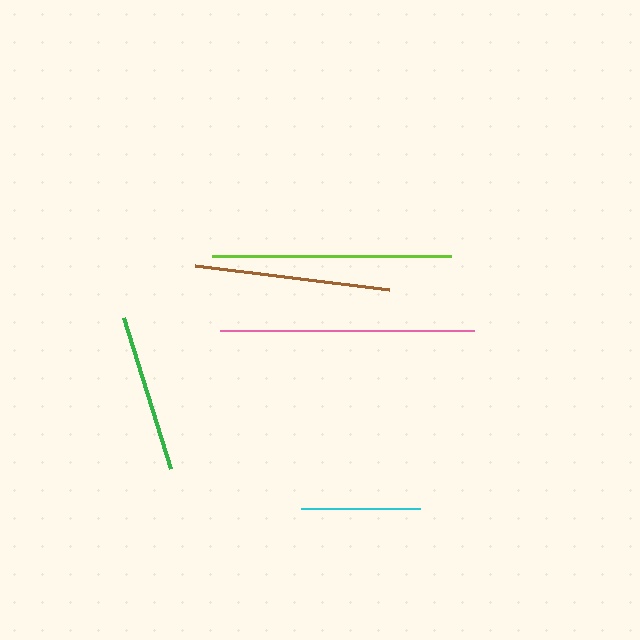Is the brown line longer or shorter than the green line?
The brown line is longer than the green line.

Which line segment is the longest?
The pink line is the longest at approximately 254 pixels.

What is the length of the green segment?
The green segment is approximately 158 pixels long.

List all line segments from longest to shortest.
From longest to shortest: pink, lime, brown, green, cyan.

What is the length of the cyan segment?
The cyan segment is approximately 119 pixels long.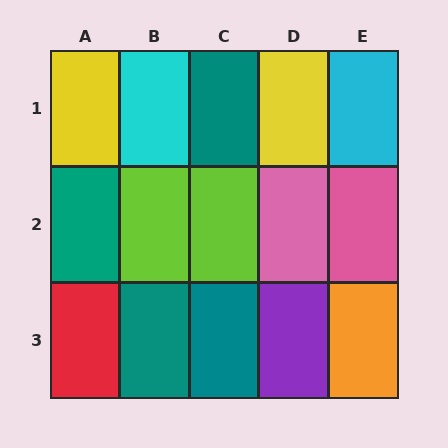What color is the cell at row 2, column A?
Teal.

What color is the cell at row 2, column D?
Pink.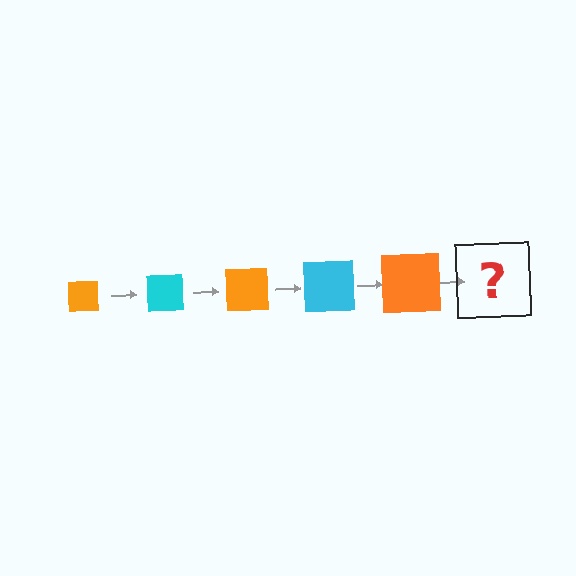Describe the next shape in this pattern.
It should be a cyan square, larger than the previous one.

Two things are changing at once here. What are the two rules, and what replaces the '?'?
The two rules are that the square grows larger each step and the color cycles through orange and cyan. The '?' should be a cyan square, larger than the previous one.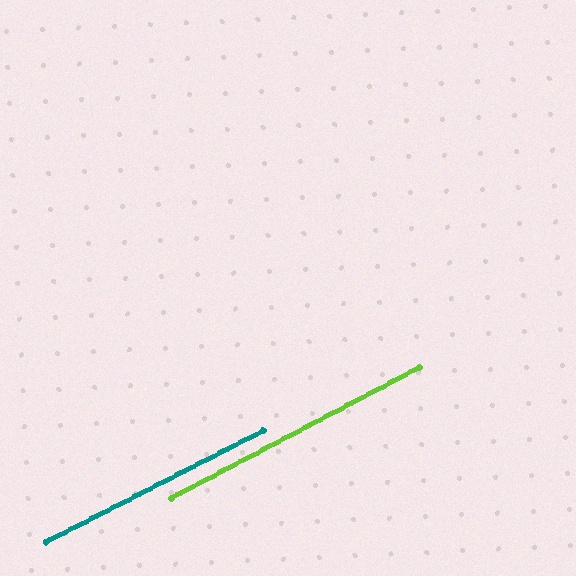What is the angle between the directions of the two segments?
Approximately 1 degree.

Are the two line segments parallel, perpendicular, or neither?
Parallel — their directions differ by only 0.7°.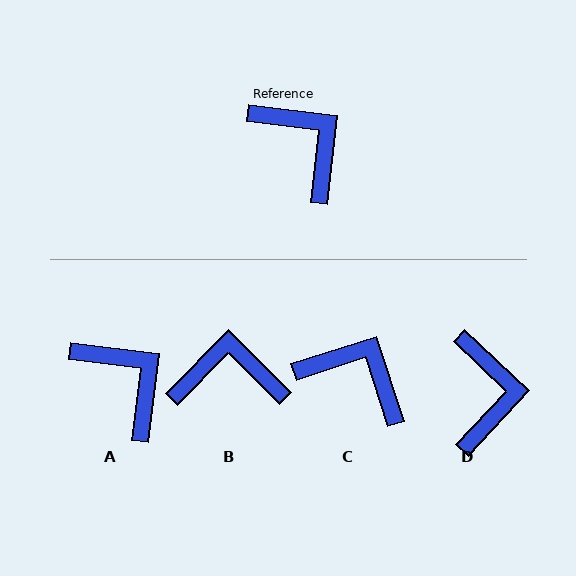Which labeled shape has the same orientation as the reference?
A.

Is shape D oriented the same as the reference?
No, it is off by about 37 degrees.